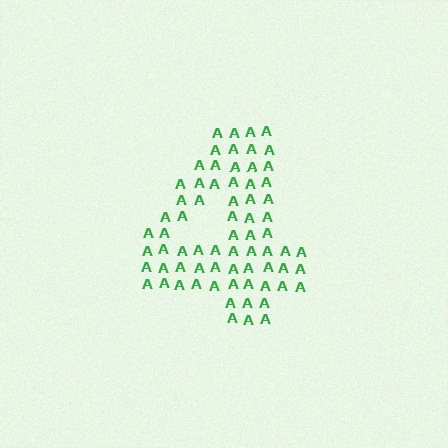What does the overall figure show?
The overall figure shows the digit 4.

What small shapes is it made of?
It is made of small letter A's.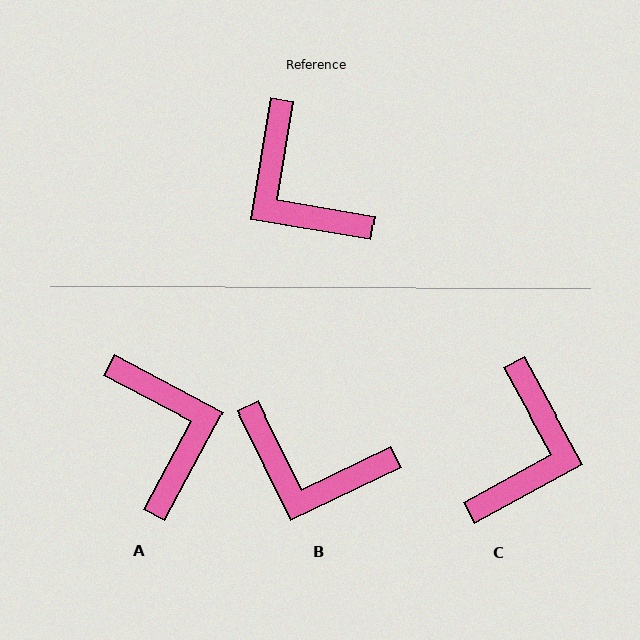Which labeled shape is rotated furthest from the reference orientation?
A, about 162 degrees away.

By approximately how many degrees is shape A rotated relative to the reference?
Approximately 162 degrees counter-clockwise.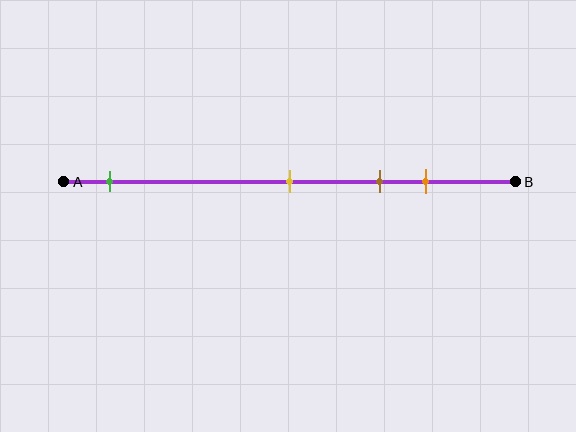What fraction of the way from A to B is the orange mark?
The orange mark is approximately 80% (0.8) of the way from A to B.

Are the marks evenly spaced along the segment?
No, the marks are not evenly spaced.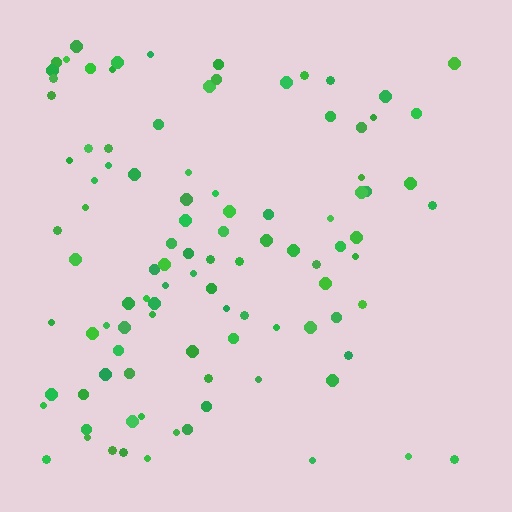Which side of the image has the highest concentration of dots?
The left.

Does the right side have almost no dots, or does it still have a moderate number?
Still a moderate number, just noticeably fewer than the left.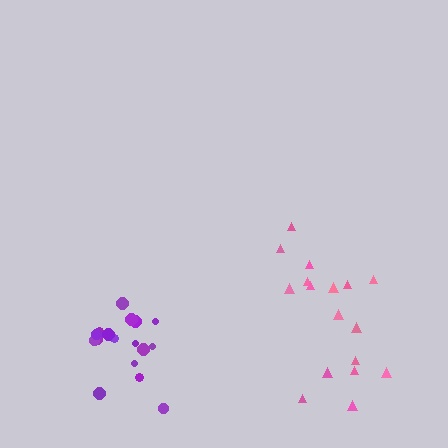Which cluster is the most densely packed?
Purple.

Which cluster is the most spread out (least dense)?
Pink.